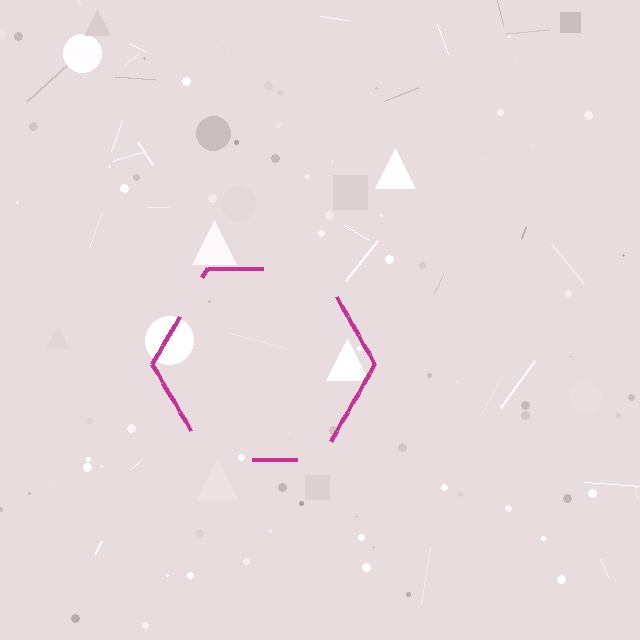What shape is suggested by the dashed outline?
The dashed outline suggests a hexagon.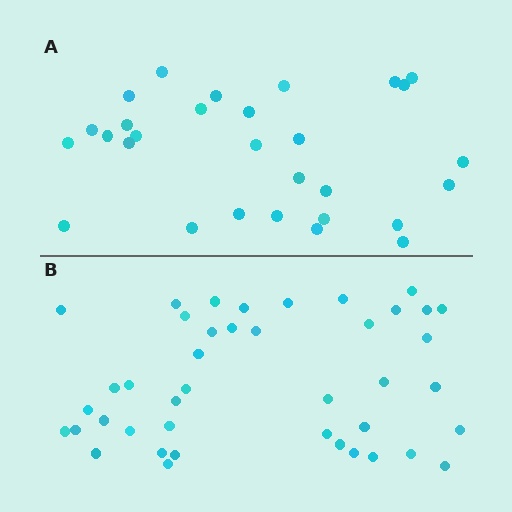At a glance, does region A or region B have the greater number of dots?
Region B (the bottom region) has more dots.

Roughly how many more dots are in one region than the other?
Region B has approximately 15 more dots than region A.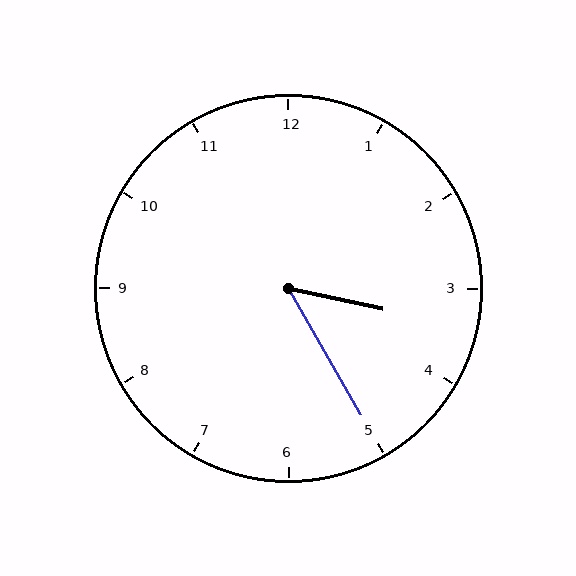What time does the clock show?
3:25.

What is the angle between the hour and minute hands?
Approximately 48 degrees.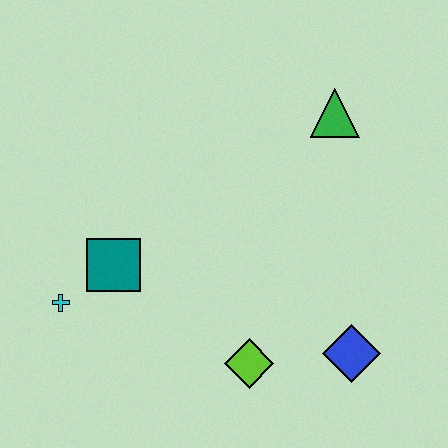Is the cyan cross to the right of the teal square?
No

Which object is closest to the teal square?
The cyan cross is closest to the teal square.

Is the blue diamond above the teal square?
No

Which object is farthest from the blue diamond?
The cyan cross is farthest from the blue diamond.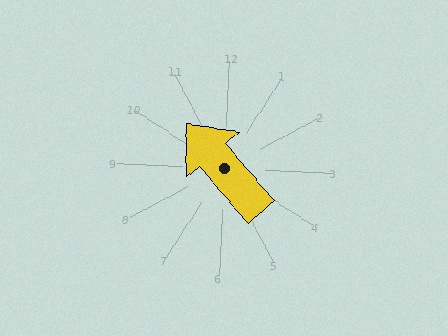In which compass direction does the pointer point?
Northwest.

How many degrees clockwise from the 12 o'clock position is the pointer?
Approximately 317 degrees.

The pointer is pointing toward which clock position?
Roughly 11 o'clock.